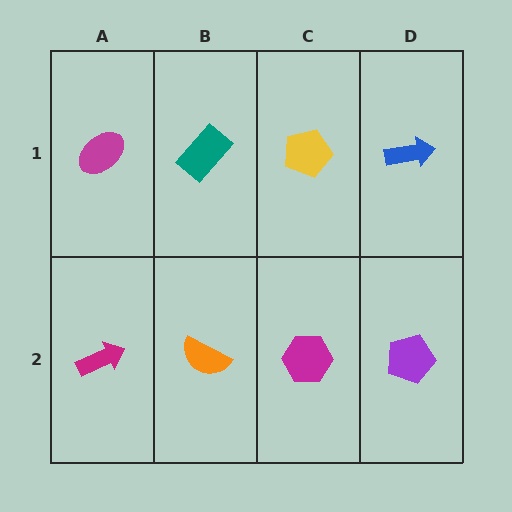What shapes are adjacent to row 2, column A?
A magenta ellipse (row 1, column A), an orange semicircle (row 2, column B).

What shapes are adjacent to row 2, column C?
A yellow pentagon (row 1, column C), an orange semicircle (row 2, column B), a purple pentagon (row 2, column D).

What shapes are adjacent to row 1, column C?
A magenta hexagon (row 2, column C), a teal rectangle (row 1, column B), a blue arrow (row 1, column D).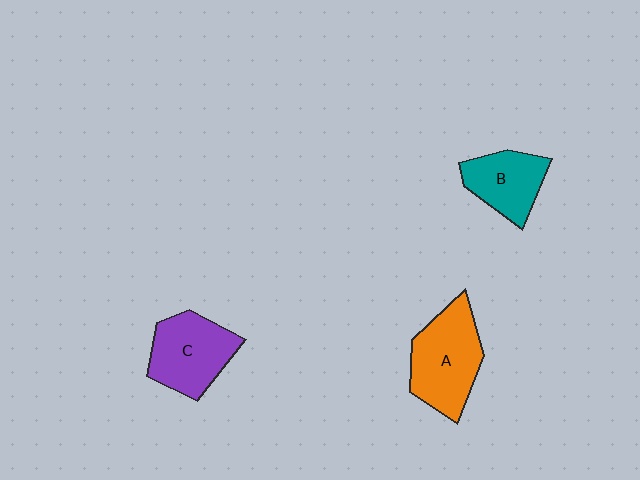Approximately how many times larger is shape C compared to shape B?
Approximately 1.2 times.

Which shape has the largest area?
Shape A (orange).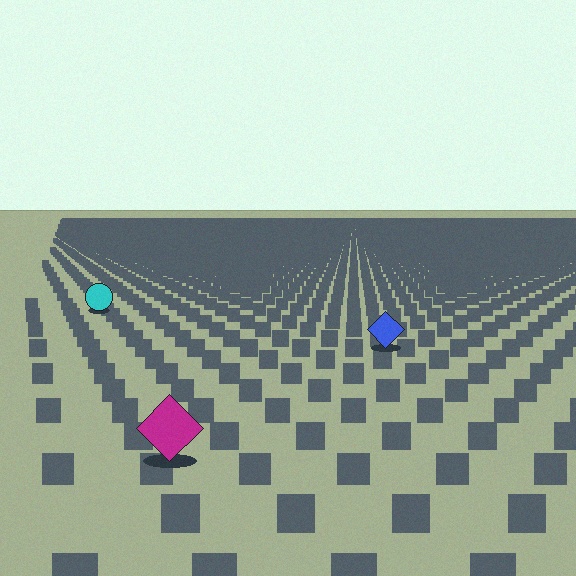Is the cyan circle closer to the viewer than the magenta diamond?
No. The magenta diamond is closer — you can tell from the texture gradient: the ground texture is coarser near it.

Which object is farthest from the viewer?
The cyan circle is farthest from the viewer. It appears smaller and the ground texture around it is denser.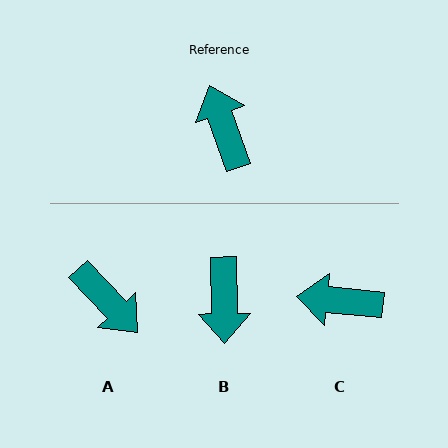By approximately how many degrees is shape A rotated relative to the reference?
Approximately 156 degrees clockwise.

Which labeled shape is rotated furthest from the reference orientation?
B, about 162 degrees away.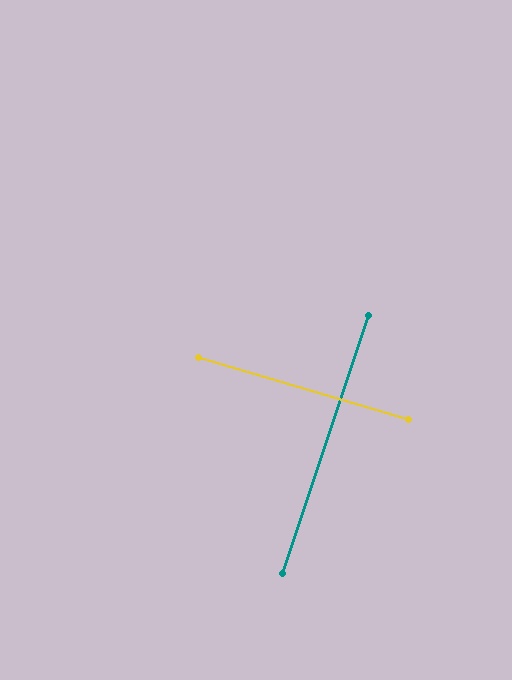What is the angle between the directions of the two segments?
Approximately 88 degrees.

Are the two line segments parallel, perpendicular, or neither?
Perpendicular — they meet at approximately 88°.